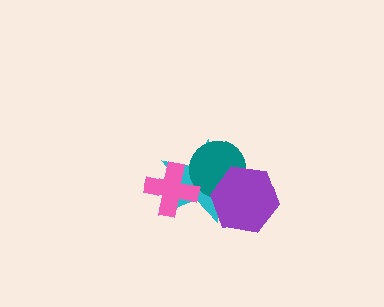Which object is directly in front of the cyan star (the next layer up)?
The teal circle is directly in front of the cyan star.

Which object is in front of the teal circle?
The purple hexagon is in front of the teal circle.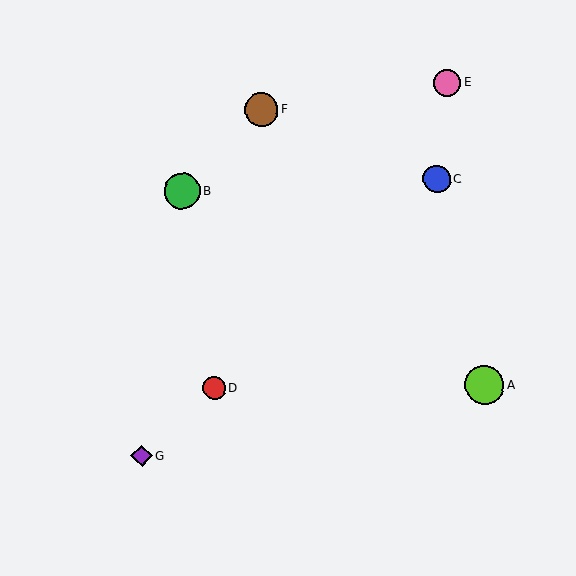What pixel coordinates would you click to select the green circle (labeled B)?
Click at (182, 191) to select the green circle B.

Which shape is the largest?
The lime circle (labeled A) is the largest.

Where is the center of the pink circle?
The center of the pink circle is at (447, 83).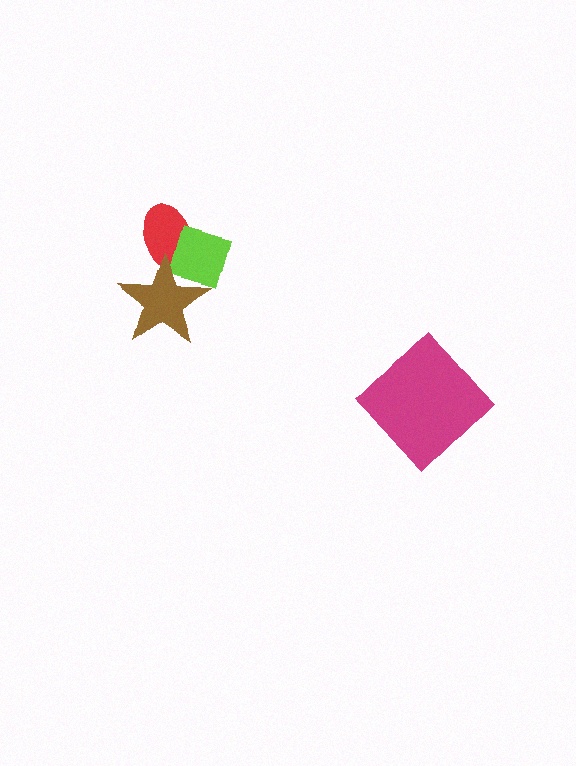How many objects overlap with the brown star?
2 objects overlap with the brown star.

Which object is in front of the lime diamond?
The brown star is in front of the lime diamond.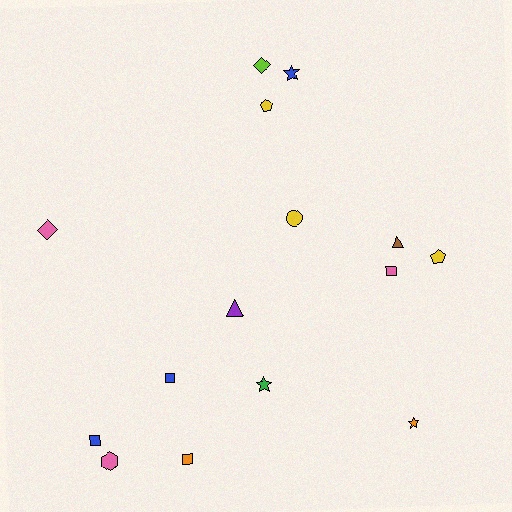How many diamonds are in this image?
There are 2 diamonds.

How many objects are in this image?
There are 15 objects.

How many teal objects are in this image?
There are no teal objects.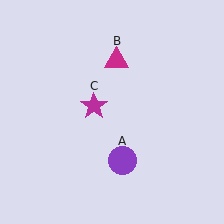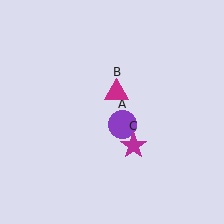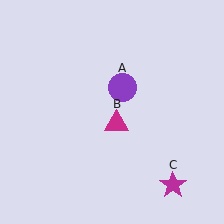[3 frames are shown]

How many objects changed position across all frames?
3 objects changed position: purple circle (object A), magenta triangle (object B), magenta star (object C).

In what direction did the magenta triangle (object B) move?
The magenta triangle (object B) moved down.